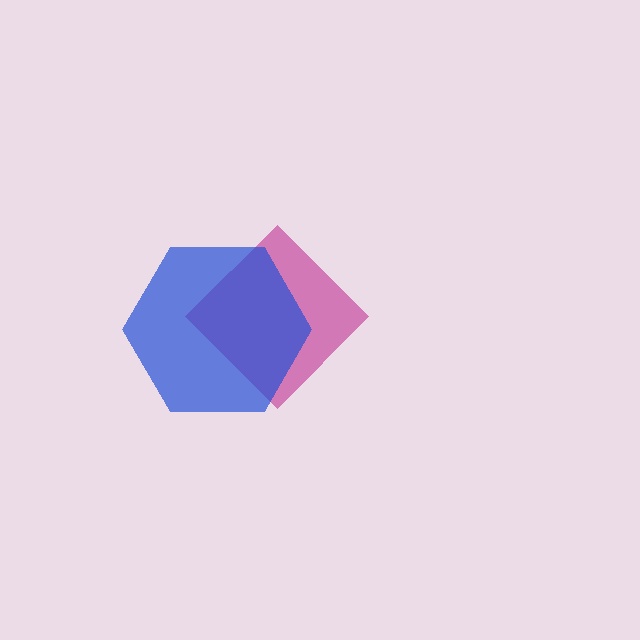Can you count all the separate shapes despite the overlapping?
Yes, there are 2 separate shapes.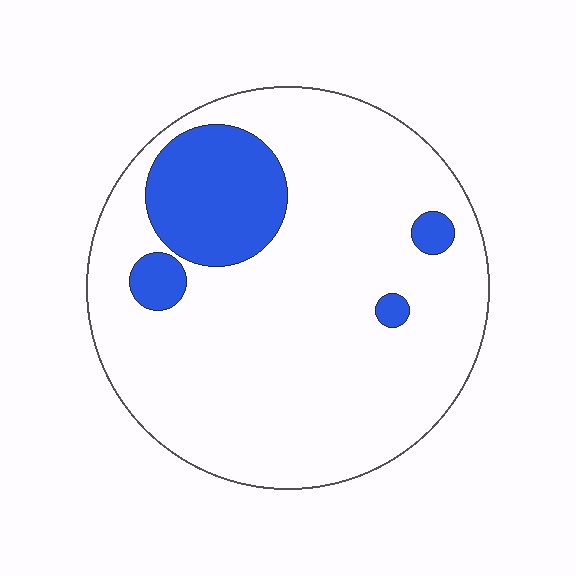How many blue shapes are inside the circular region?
4.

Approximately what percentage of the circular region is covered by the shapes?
Approximately 15%.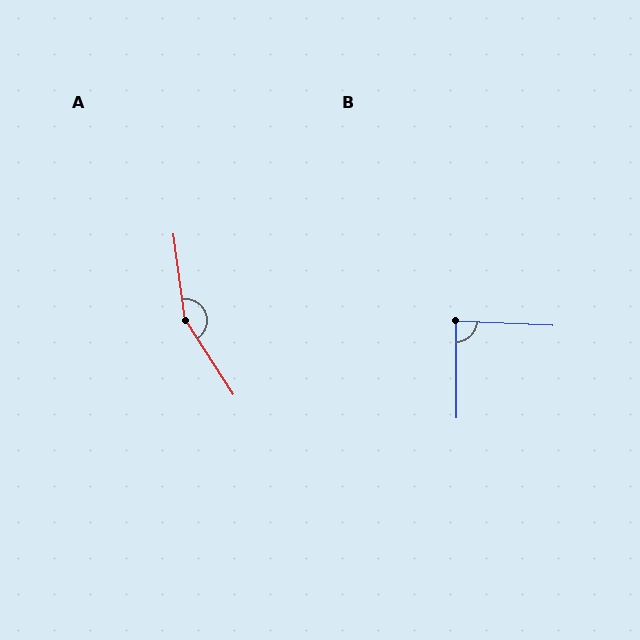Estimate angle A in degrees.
Approximately 155 degrees.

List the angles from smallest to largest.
B (87°), A (155°).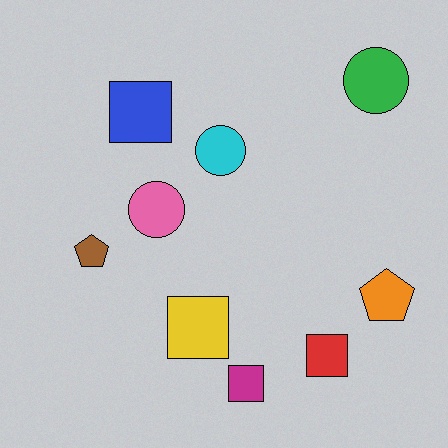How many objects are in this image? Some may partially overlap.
There are 9 objects.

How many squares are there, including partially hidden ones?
There are 4 squares.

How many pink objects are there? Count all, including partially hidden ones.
There is 1 pink object.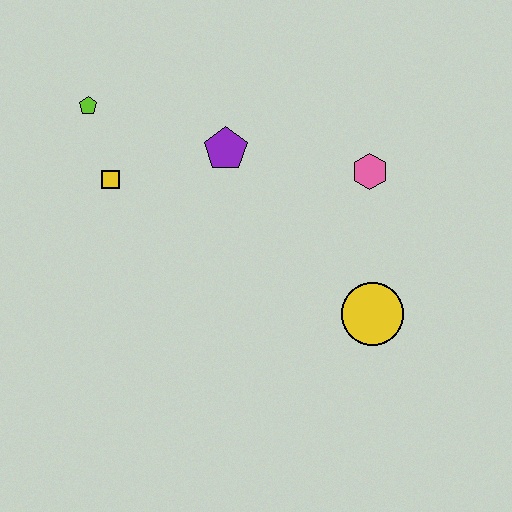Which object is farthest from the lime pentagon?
The yellow circle is farthest from the lime pentagon.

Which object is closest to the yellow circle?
The pink hexagon is closest to the yellow circle.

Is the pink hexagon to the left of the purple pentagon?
No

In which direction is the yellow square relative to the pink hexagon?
The yellow square is to the left of the pink hexagon.